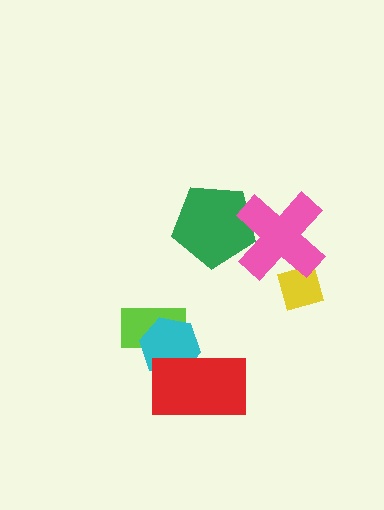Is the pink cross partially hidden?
No, no other shape covers it.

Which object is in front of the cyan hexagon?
The red rectangle is in front of the cyan hexagon.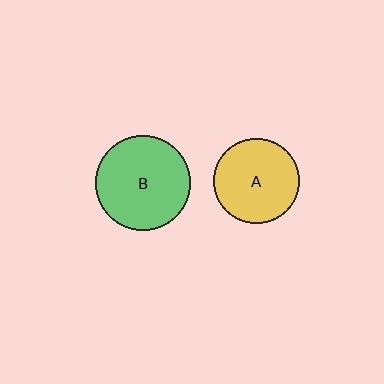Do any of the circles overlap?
No, none of the circles overlap.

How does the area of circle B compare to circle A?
Approximately 1.2 times.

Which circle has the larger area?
Circle B (green).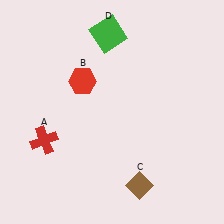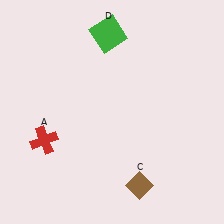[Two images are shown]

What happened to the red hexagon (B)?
The red hexagon (B) was removed in Image 2. It was in the top-left area of Image 1.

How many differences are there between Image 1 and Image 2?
There is 1 difference between the two images.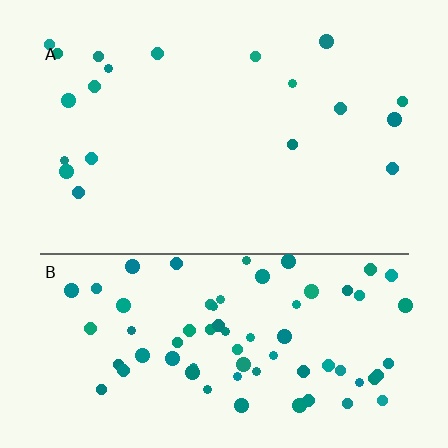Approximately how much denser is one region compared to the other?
Approximately 3.8× — region B over region A.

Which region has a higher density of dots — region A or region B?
B (the bottom).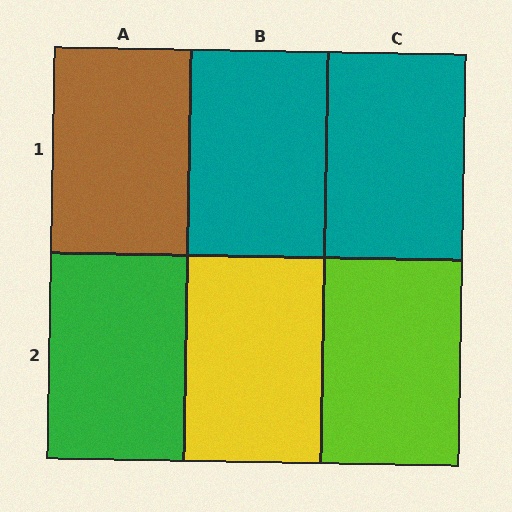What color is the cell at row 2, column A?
Green.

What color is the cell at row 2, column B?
Yellow.